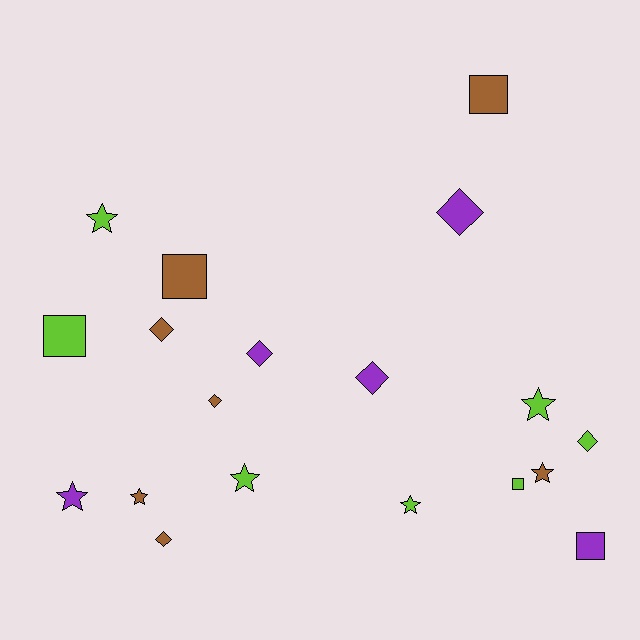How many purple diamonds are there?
There are 3 purple diamonds.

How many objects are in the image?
There are 19 objects.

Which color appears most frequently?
Lime, with 7 objects.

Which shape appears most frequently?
Diamond, with 7 objects.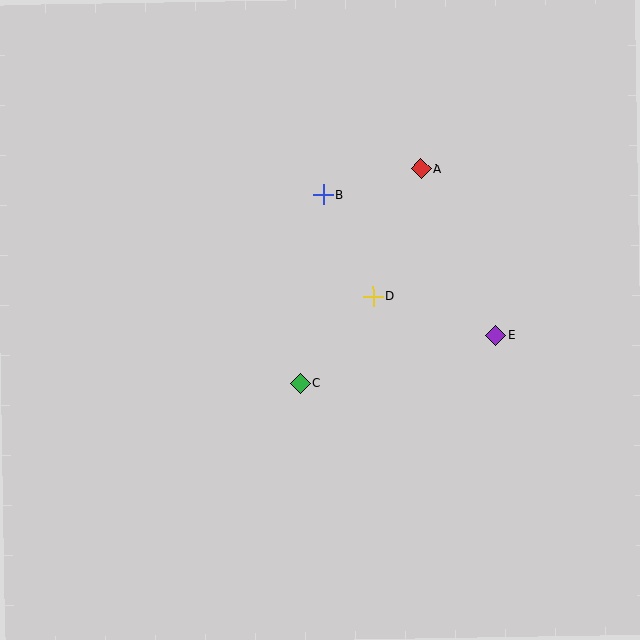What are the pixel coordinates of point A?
Point A is at (421, 169).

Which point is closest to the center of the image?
Point D at (373, 296) is closest to the center.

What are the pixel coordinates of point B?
Point B is at (323, 195).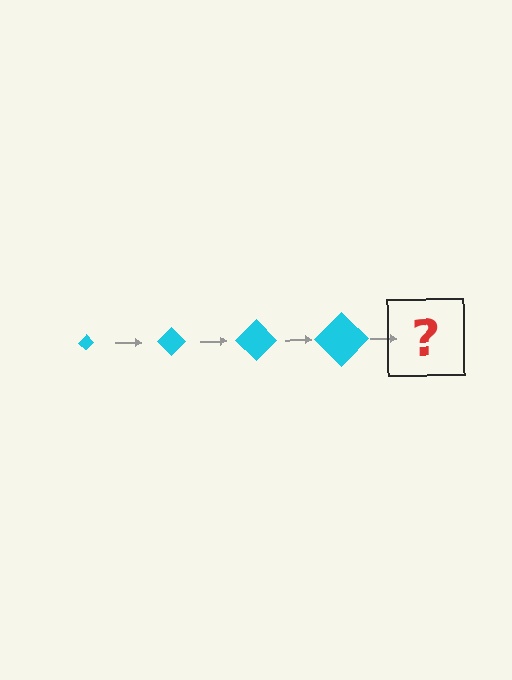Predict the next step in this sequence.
The next step is a cyan diamond, larger than the previous one.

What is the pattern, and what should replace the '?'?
The pattern is that the diamond gets progressively larger each step. The '?' should be a cyan diamond, larger than the previous one.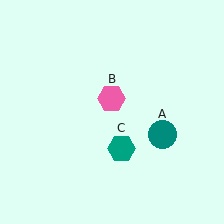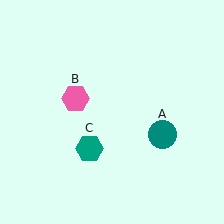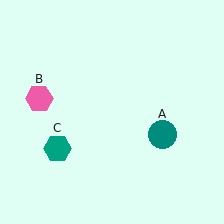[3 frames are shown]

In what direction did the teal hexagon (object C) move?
The teal hexagon (object C) moved left.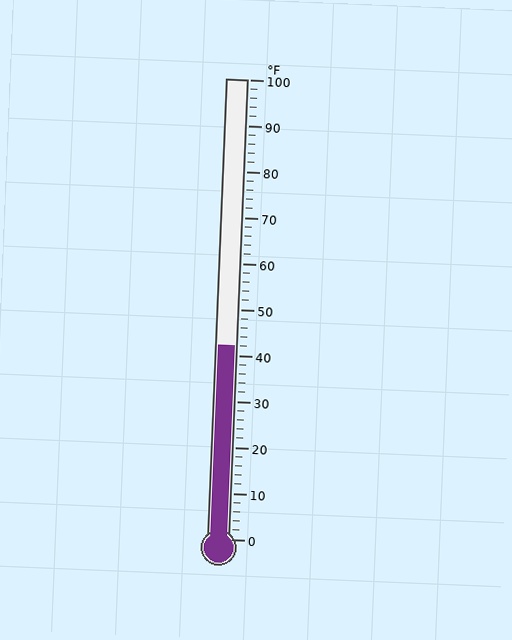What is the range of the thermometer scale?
The thermometer scale ranges from 0°F to 100°F.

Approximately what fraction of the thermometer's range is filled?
The thermometer is filled to approximately 40% of its range.